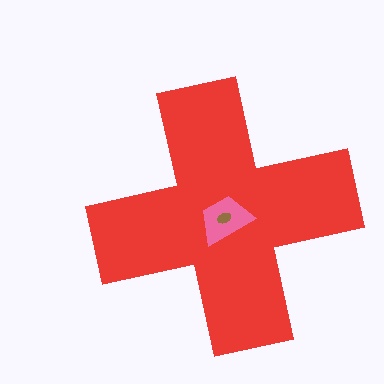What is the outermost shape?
The red cross.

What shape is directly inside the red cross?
The pink trapezoid.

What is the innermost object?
The brown ellipse.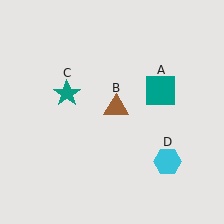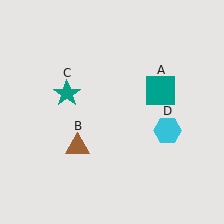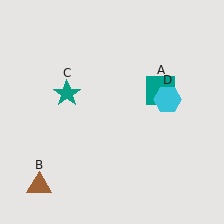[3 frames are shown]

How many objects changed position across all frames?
2 objects changed position: brown triangle (object B), cyan hexagon (object D).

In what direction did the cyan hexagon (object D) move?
The cyan hexagon (object D) moved up.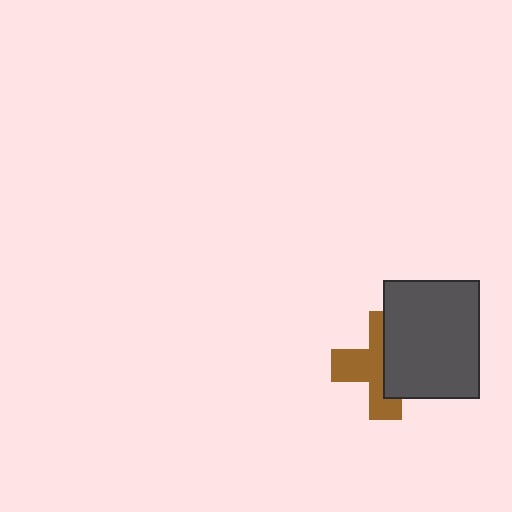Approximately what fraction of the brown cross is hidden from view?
Roughly 48% of the brown cross is hidden behind the dark gray rectangle.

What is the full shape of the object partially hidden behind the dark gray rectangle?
The partially hidden object is a brown cross.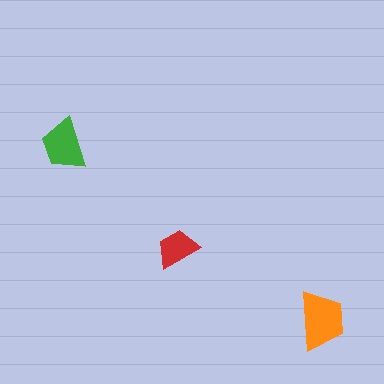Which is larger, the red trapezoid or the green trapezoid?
The green one.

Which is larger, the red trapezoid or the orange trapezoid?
The orange one.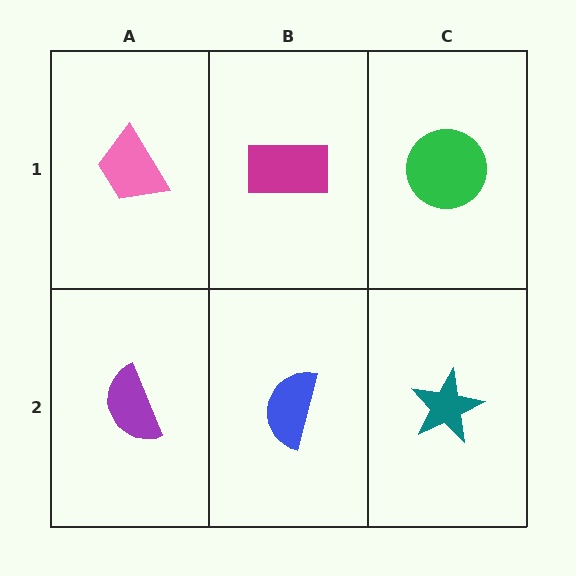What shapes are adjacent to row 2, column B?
A magenta rectangle (row 1, column B), a purple semicircle (row 2, column A), a teal star (row 2, column C).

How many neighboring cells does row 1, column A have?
2.